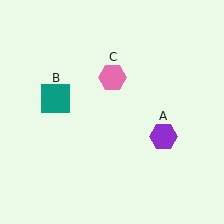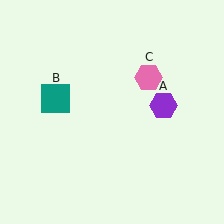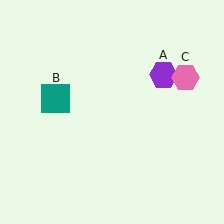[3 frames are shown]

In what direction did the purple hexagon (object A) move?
The purple hexagon (object A) moved up.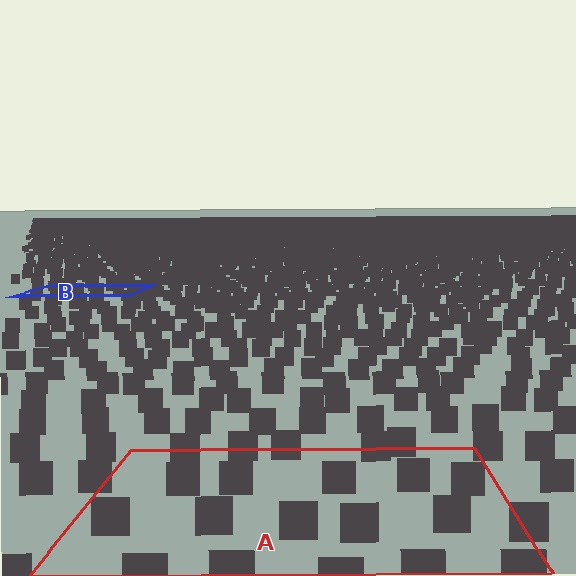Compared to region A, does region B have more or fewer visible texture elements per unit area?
Region B has more texture elements per unit area — they are packed more densely because it is farther away.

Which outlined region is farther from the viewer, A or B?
Region B is farther from the viewer — the texture elements inside it appear smaller and more densely packed.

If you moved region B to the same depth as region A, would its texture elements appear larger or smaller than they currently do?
They would appear larger. At a closer depth, the same texture elements are projected at a bigger on-screen size.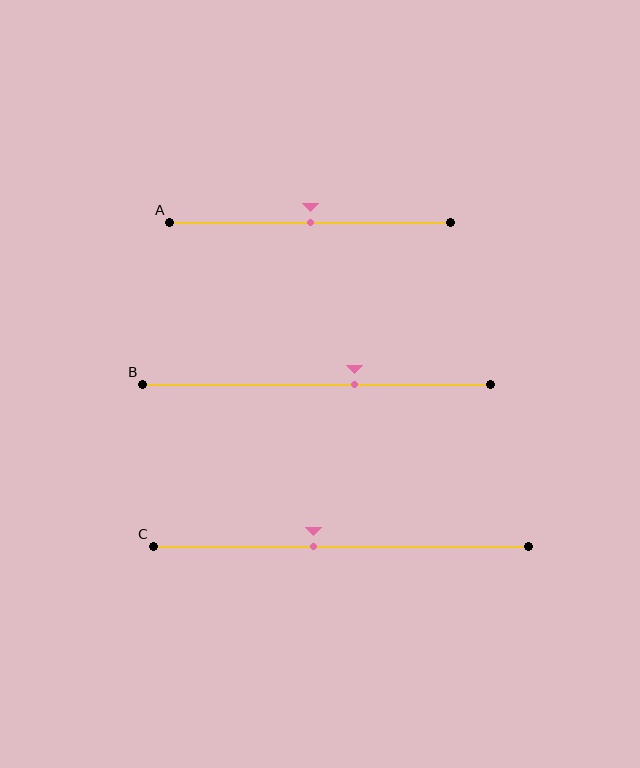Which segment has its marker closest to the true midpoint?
Segment A has its marker closest to the true midpoint.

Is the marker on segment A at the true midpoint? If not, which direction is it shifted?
Yes, the marker on segment A is at the true midpoint.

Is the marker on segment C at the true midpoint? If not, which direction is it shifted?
No, the marker on segment C is shifted to the left by about 7% of the segment length.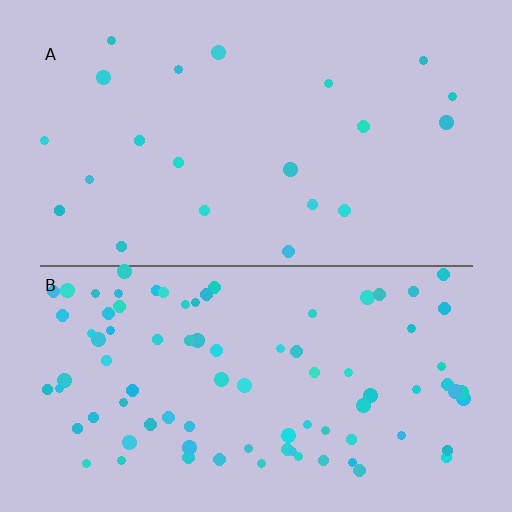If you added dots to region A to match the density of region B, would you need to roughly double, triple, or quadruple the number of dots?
Approximately quadruple.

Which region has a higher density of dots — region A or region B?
B (the bottom).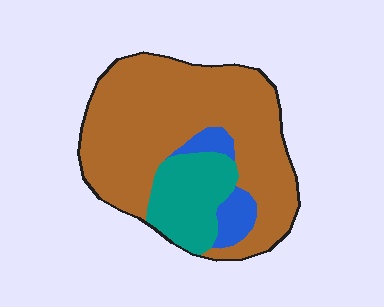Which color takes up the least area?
Blue, at roughly 10%.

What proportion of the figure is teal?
Teal takes up about one fifth (1/5) of the figure.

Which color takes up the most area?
Brown, at roughly 70%.